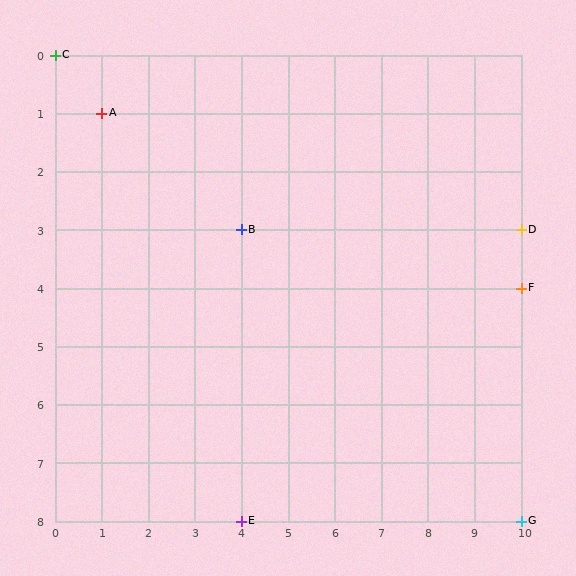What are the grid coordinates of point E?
Point E is at grid coordinates (4, 8).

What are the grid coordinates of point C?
Point C is at grid coordinates (0, 0).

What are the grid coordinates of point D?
Point D is at grid coordinates (10, 3).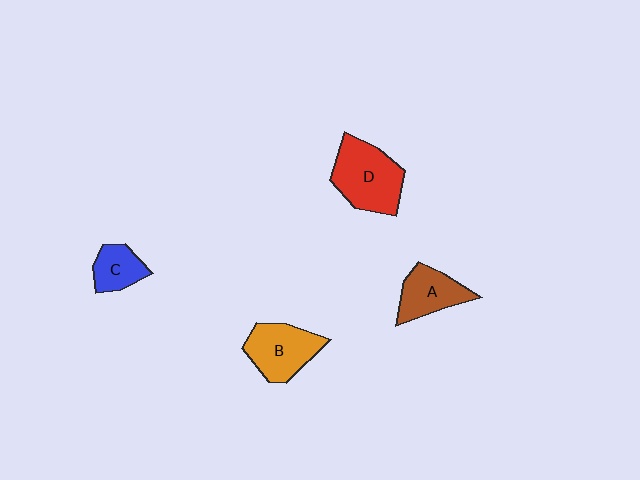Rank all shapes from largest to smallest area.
From largest to smallest: D (red), B (orange), A (brown), C (blue).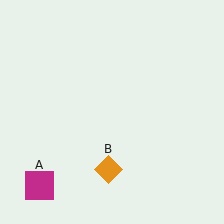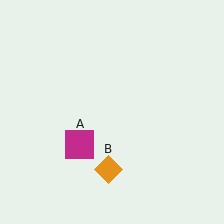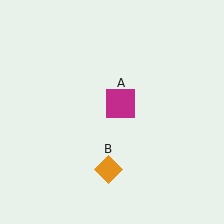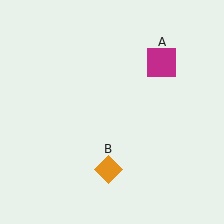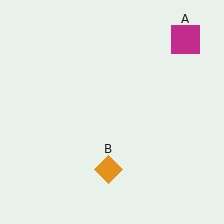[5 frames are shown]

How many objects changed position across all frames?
1 object changed position: magenta square (object A).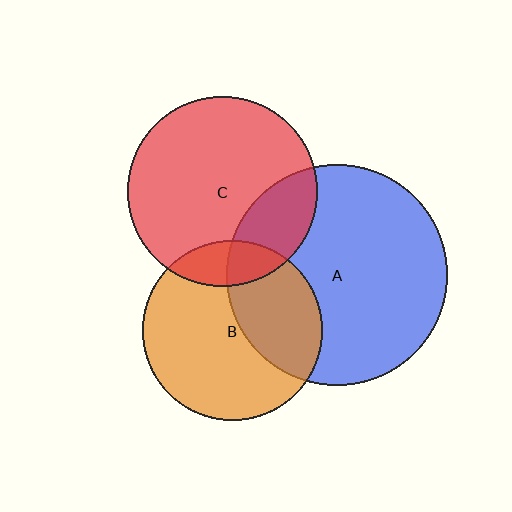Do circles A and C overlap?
Yes.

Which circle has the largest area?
Circle A (blue).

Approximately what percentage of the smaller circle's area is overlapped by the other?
Approximately 25%.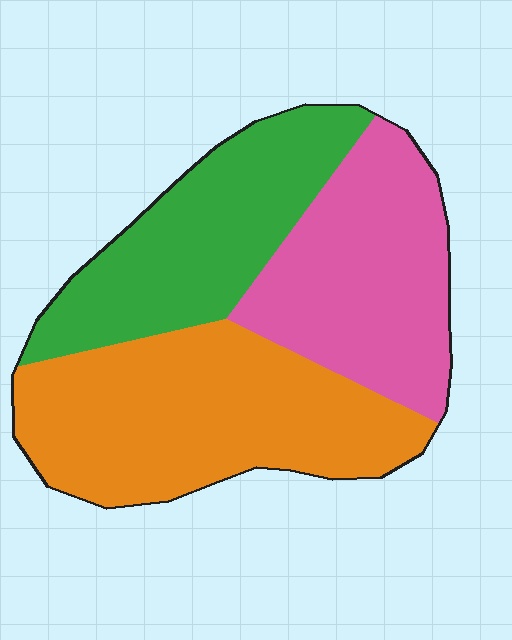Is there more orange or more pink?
Orange.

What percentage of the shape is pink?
Pink covers roughly 30% of the shape.